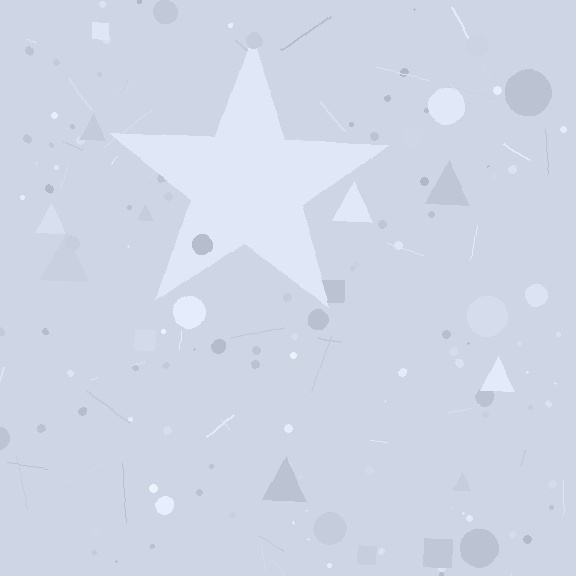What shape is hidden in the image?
A star is hidden in the image.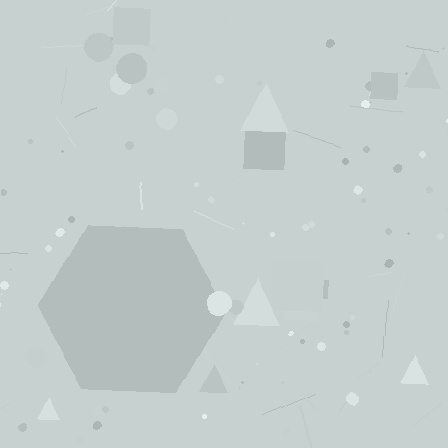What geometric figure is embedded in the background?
A hexagon is embedded in the background.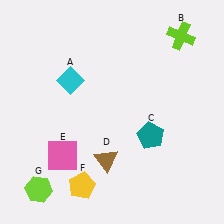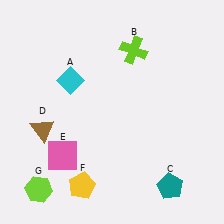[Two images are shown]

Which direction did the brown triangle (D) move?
The brown triangle (D) moved left.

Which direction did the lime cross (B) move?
The lime cross (B) moved left.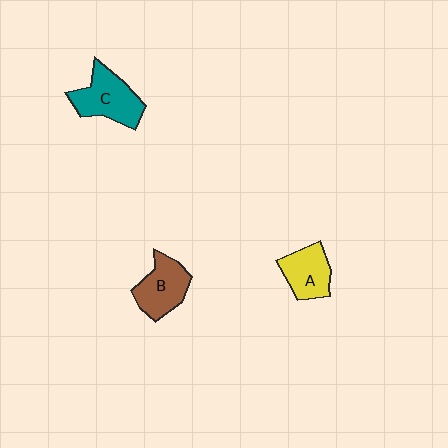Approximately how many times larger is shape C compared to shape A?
Approximately 1.3 times.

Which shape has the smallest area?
Shape A (yellow).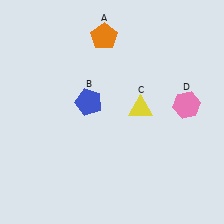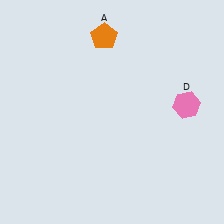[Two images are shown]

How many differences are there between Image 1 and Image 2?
There are 2 differences between the two images.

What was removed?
The blue pentagon (B), the yellow triangle (C) were removed in Image 2.